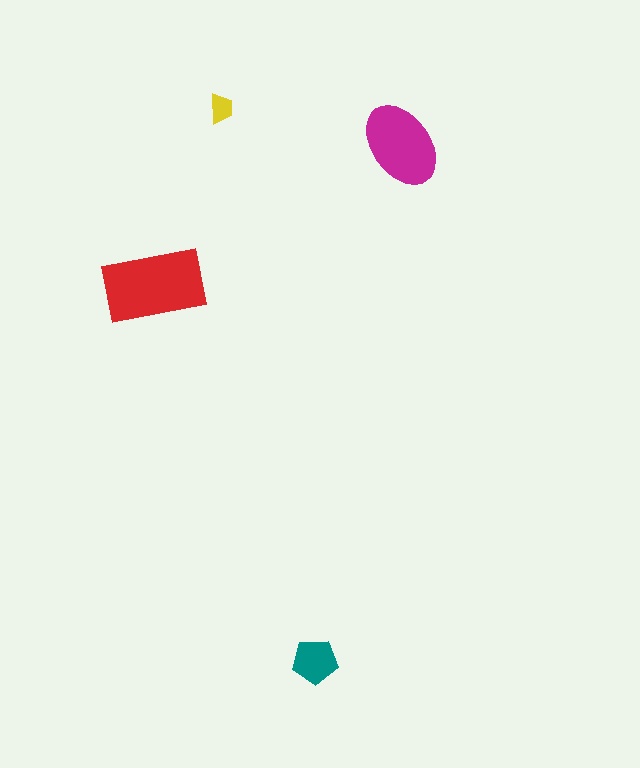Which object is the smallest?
The yellow trapezoid.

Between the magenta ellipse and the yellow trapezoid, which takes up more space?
The magenta ellipse.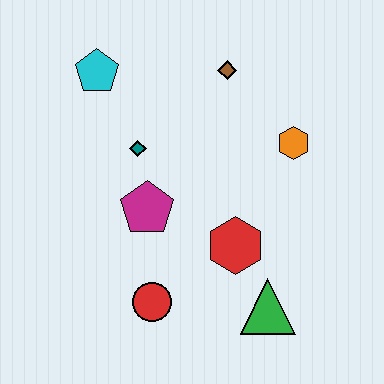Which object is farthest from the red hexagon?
The cyan pentagon is farthest from the red hexagon.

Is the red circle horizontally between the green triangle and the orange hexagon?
No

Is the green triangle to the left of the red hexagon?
No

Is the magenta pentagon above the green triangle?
Yes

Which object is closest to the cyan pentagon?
The teal diamond is closest to the cyan pentagon.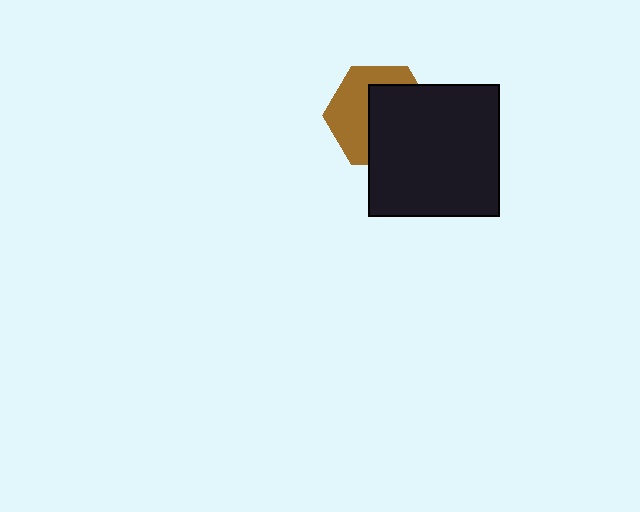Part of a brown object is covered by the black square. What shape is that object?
It is a hexagon.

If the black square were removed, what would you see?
You would see the complete brown hexagon.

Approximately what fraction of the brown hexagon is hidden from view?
Roughly 55% of the brown hexagon is hidden behind the black square.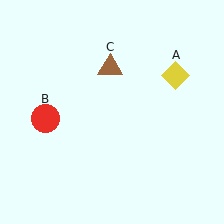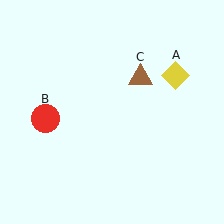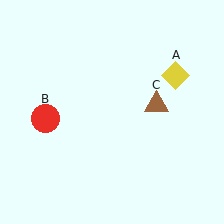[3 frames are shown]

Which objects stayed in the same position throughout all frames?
Yellow diamond (object A) and red circle (object B) remained stationary.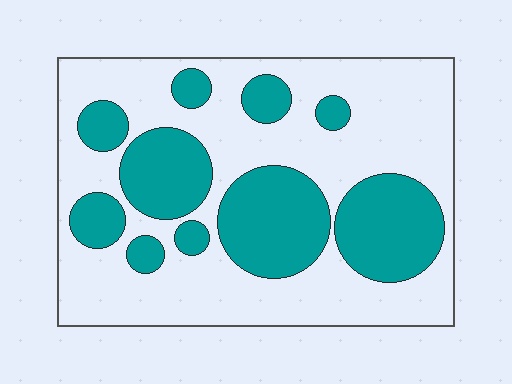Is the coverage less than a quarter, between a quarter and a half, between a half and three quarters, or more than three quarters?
Between a quarter and a half.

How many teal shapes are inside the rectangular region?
10.